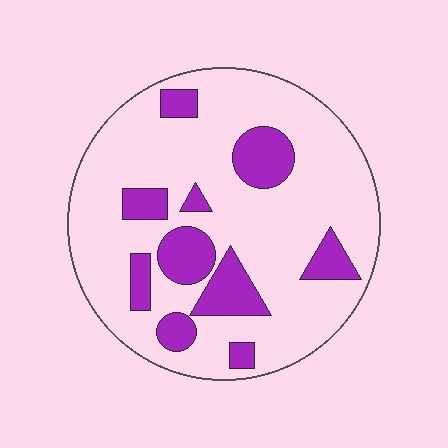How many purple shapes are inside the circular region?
10.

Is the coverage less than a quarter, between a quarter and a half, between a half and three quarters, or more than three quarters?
Less than a quarter.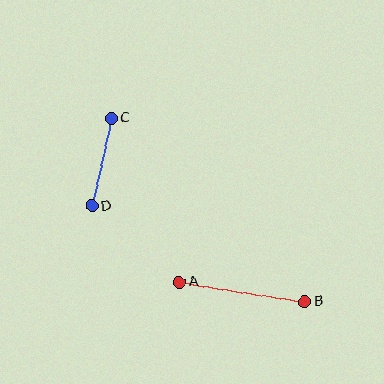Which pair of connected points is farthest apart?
Points A and B are farthest apart.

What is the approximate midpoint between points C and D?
The midpoint is at approximately (102, 162) pixels.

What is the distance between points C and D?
The distance is approximately 90 pixels.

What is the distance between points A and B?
The distance is approximately 127 pixels.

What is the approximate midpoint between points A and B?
The midpoint is at approximately (242, 292) pixels.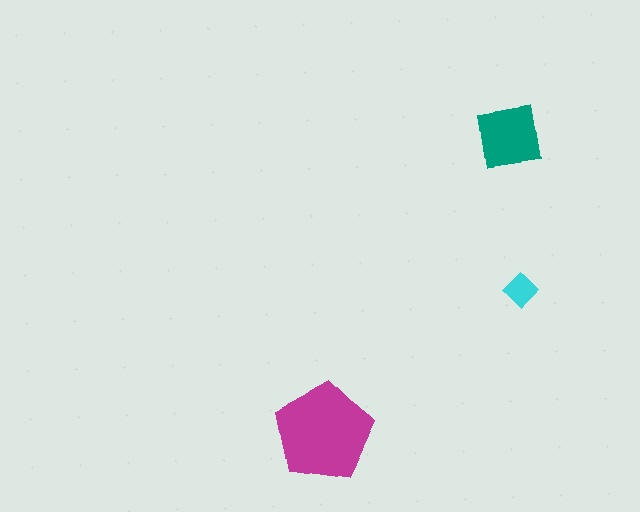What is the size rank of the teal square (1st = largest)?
2nd.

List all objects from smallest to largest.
The cyan diamond, the teal square, the magenta pentagon.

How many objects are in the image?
There are 3 objects in the image.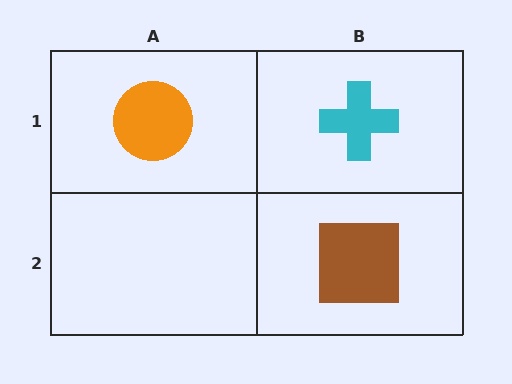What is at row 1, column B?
A cyan cross.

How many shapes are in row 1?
2 shapes.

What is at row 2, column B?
A brown square.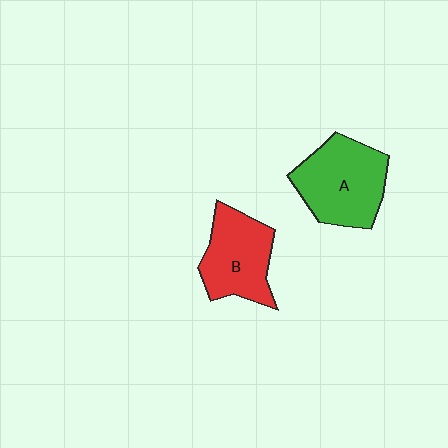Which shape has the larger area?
Shape A (green).